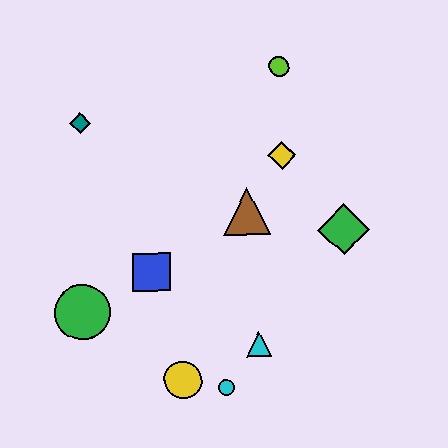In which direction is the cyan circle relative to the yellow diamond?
The cyan circle is below the yellow diamond.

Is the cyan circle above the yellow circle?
No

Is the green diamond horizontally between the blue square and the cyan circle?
No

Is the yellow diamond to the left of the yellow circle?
No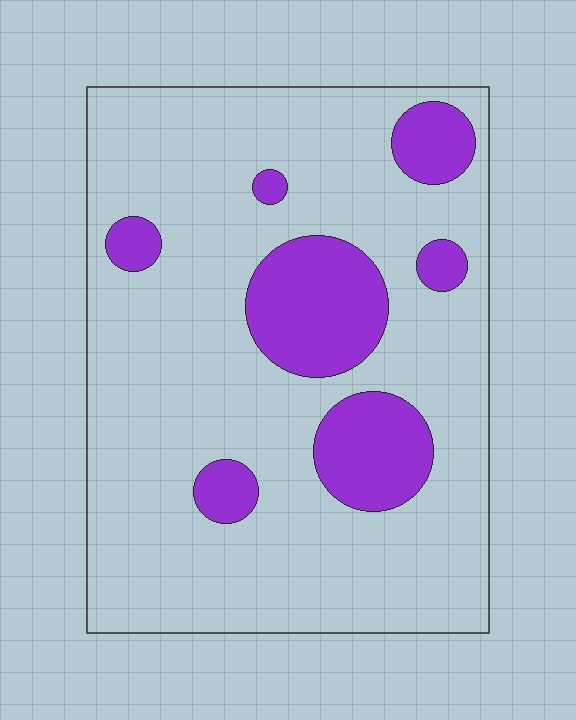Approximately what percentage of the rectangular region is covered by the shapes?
Approximately 20%.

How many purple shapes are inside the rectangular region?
7.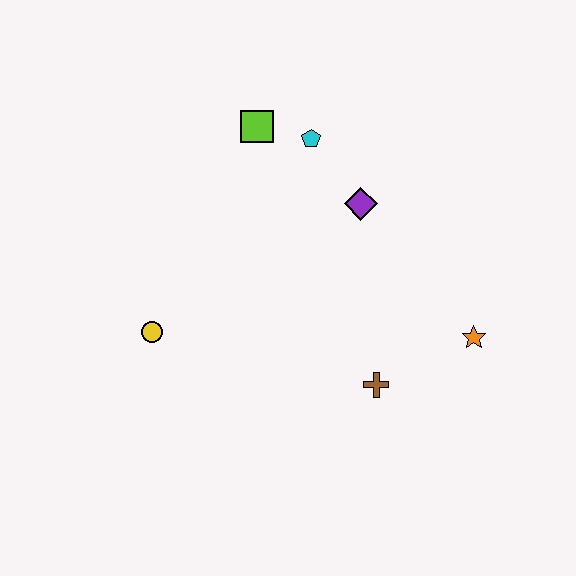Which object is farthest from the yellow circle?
The orange star is farthest from the yellow circle.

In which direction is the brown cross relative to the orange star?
The brown cross is to the left of the orange star.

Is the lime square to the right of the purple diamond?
No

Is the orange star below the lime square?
Yes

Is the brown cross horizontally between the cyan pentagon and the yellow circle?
No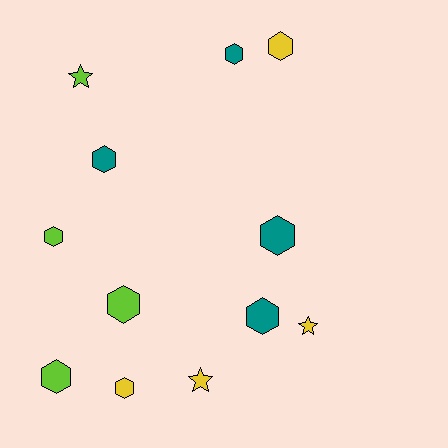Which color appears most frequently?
Yellow, with 4 objects.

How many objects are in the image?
There are 12 objects.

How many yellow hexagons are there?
There are 2 yellow hexagons.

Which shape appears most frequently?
Hexagon, with 9 objects.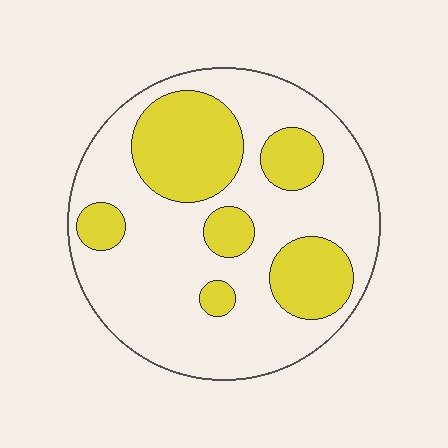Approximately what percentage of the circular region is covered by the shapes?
Approximately 30%.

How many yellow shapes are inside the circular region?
6.